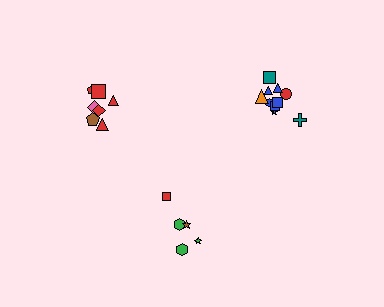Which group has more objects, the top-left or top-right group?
The top-right group.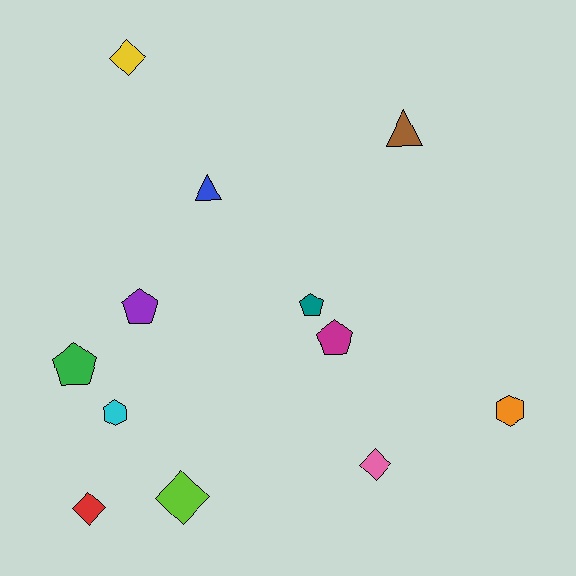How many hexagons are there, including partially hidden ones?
There are 2 hexagons.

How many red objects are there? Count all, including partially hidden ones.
There is 1 red object.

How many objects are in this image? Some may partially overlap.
There are 12 objects.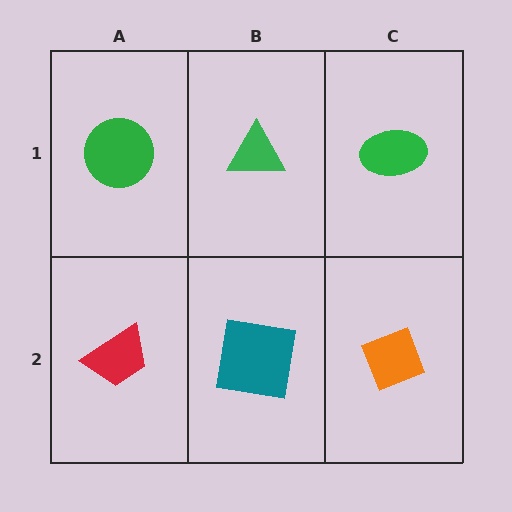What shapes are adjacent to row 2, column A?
A green circle (row 1, column A), a teal square (row 2, column B).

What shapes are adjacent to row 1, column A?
A red trapezoid (row 2, column A), a green triangle (row 1, column B).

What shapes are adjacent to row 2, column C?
A green ellipse (row 1, column C), a teal square (row 2, column B).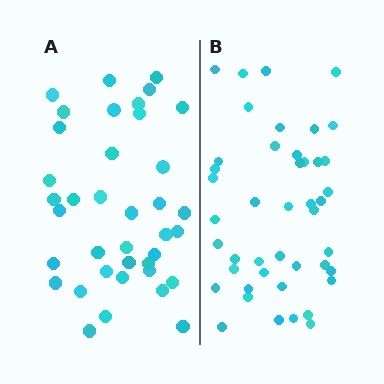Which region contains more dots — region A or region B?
Region B (the right region) has more dots.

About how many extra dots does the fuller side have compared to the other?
Region B has about 6 more dots than region A.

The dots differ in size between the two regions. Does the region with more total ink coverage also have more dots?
No. Region A has more total ink coverage because its dots are larger, but region B actually contains more individual dots. Total area can be misleading — the number of items is what matters here.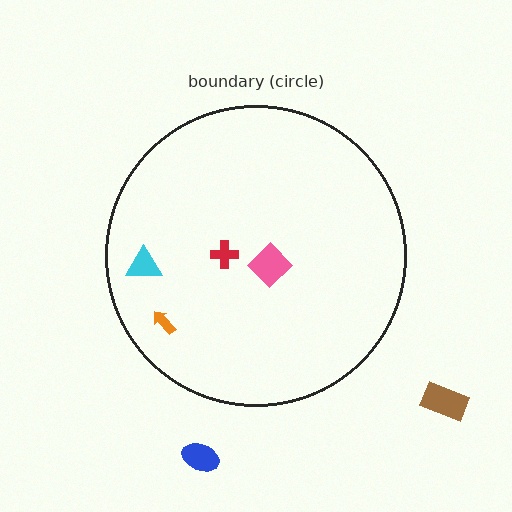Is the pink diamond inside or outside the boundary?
Inside.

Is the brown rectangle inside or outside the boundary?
Outside.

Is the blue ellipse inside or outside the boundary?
Outside.